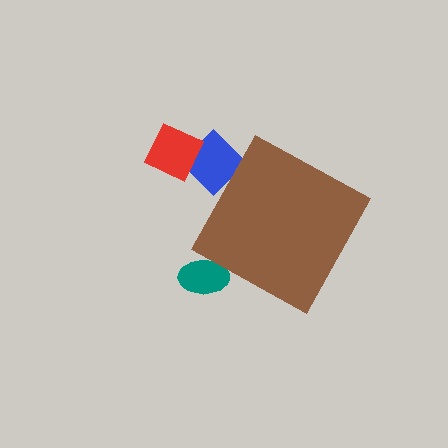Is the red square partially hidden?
No, the red square is fully visible.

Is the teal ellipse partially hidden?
Yes, the teal ellipse is partially hidden behind the brown diamond.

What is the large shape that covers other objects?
A brown diamond.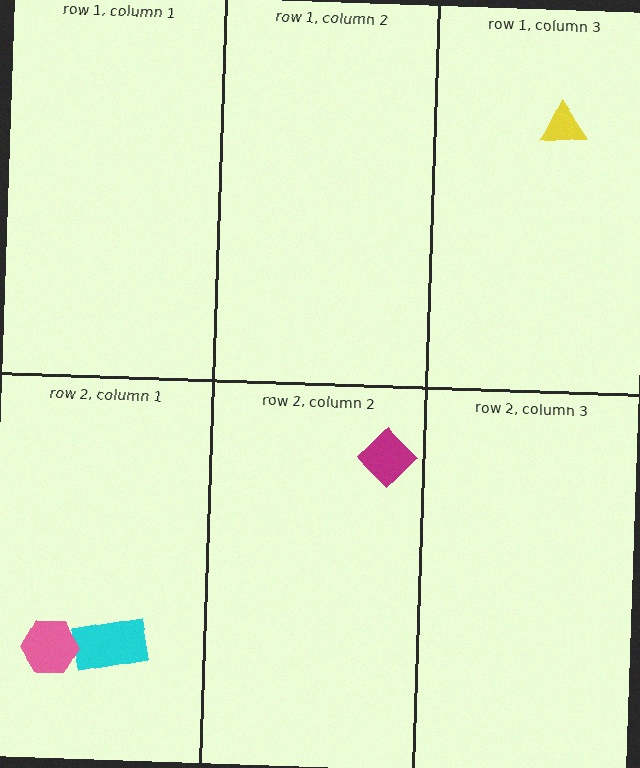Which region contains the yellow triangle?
The row 1, column 3 region.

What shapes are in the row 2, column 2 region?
The magenta diamond.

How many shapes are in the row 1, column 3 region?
1.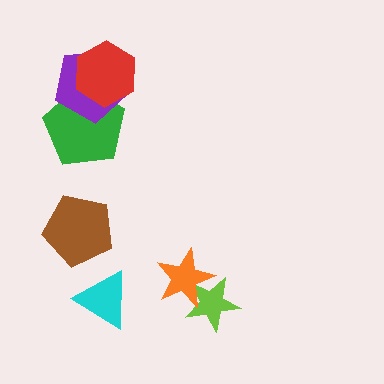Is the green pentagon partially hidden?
Yes, it is partially covered by another shape.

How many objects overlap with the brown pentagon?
0 objects overlap with the brown pentagon.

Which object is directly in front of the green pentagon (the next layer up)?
The purple pentagon is directly in front of the green pentagon.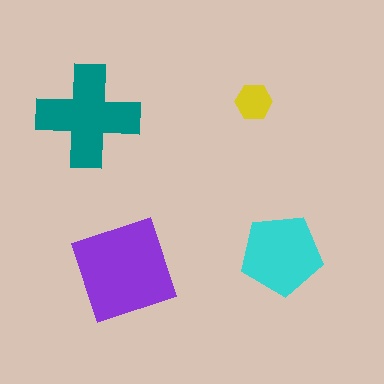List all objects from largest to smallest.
The purple square, the teal cross, the cyan pentagon, the yellow hexagon.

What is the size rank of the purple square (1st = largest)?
1st.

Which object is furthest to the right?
The cyan pentagon is rightmost.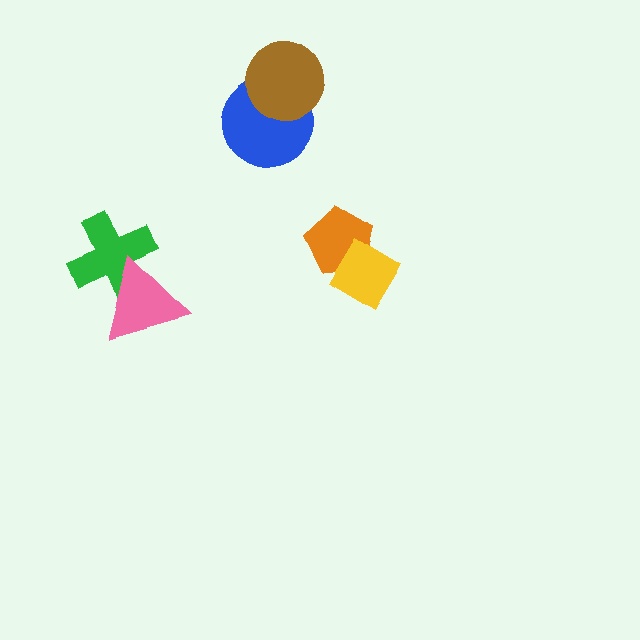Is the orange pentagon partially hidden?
Yes, it is partially covered by another shape.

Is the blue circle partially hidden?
Yes, it is partially covered by another shape.